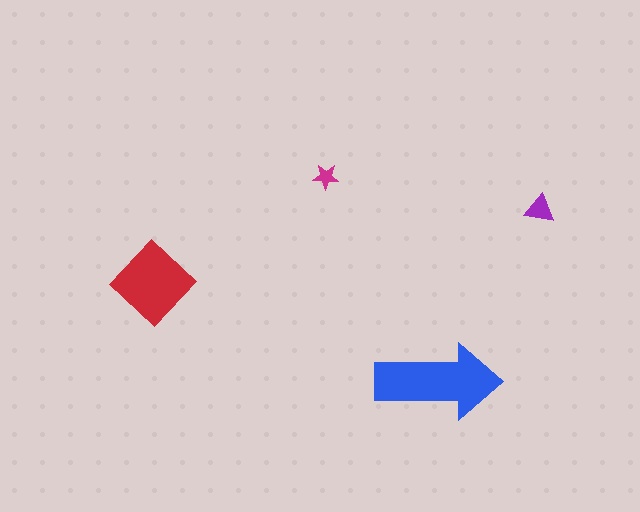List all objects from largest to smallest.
The blue arrow, the red diamond, the purple triangle, the magenta star.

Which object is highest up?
The magenta star is topmost.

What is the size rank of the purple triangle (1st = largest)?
3rd.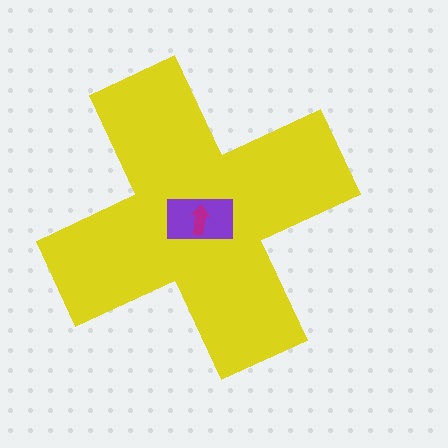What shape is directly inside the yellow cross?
The purple rectangle.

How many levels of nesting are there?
3.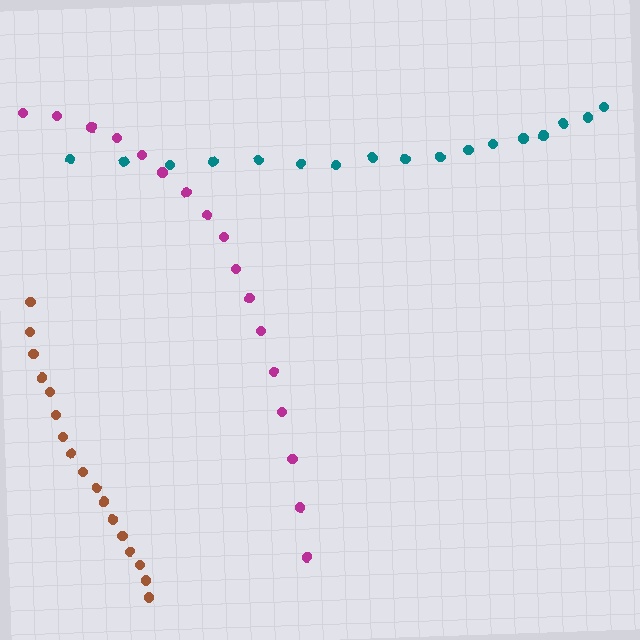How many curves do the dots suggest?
There are 3 distinct paths.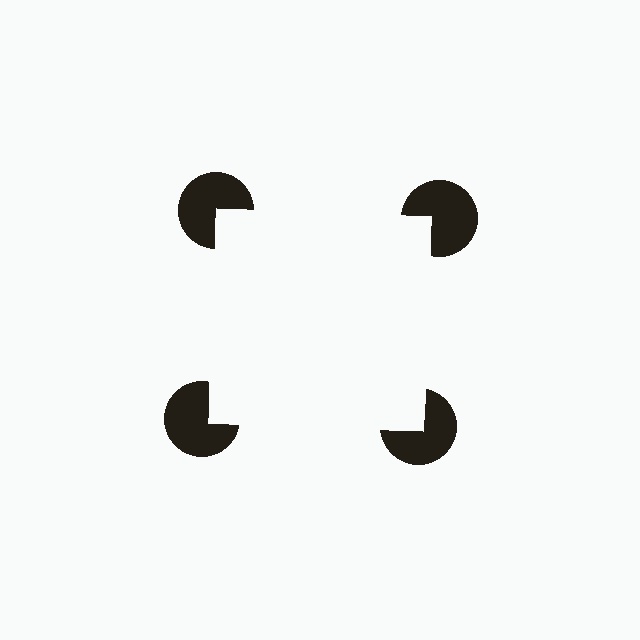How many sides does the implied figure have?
4 sides.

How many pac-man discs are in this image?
There are 4 — one at each vertex of the illusory square.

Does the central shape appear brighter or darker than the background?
It typically appears slightly brighter than the background, even though no actual brightness change is drawn.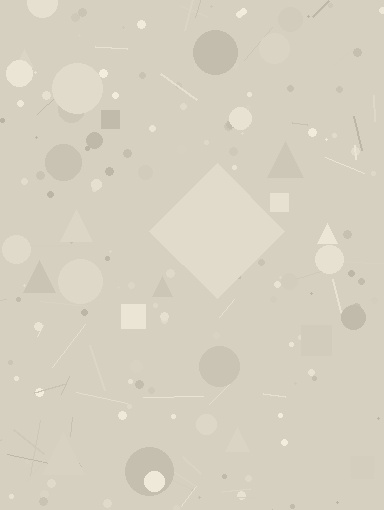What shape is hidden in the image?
A diamond is hidden in the image.